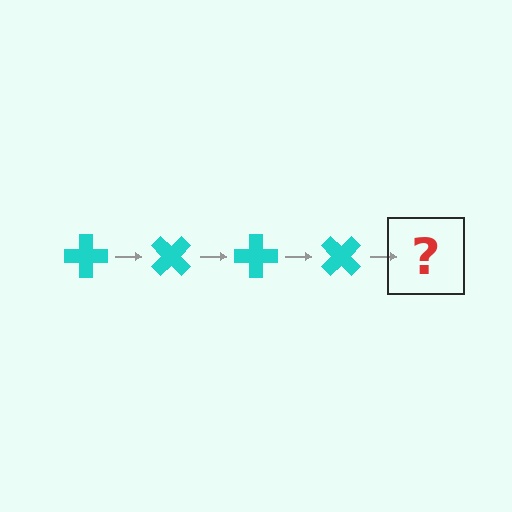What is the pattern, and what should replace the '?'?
The pattern is that the cross rotates 45 degrees each step. The '?' should be a cyan cross rotated 180 degrees.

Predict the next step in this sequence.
The next step is a cyan cross rotated 180 degrees.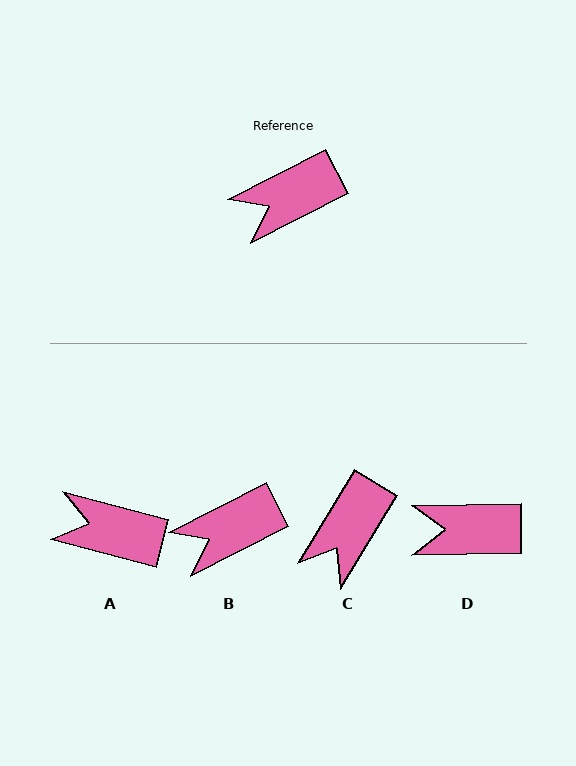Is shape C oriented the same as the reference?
No, it is off by about 32 degrees.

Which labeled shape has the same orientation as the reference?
B.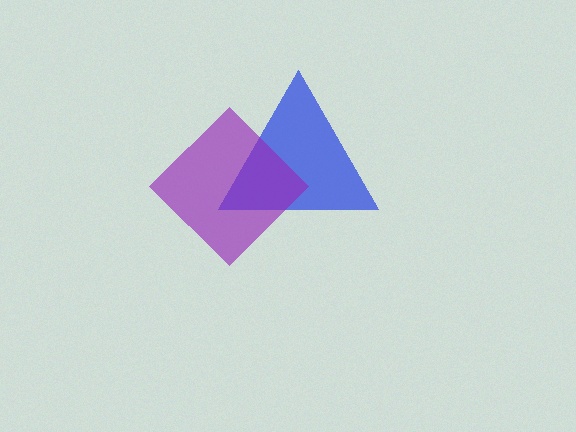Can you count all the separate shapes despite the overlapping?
Yes, there are 2 separate shapes.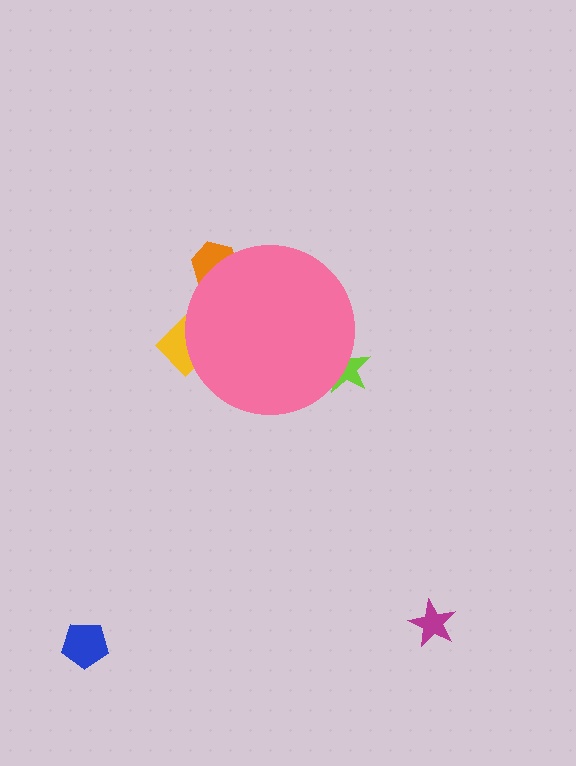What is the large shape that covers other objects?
A pink circle.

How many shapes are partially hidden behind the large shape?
3 shapes are partially hidden.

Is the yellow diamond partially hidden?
Yes, the yellow diamond is partially hidden behind the pink circle.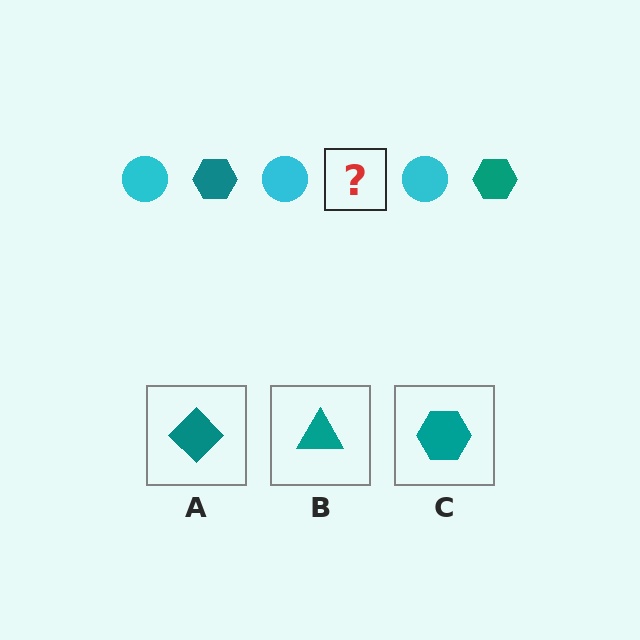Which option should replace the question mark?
Option C.